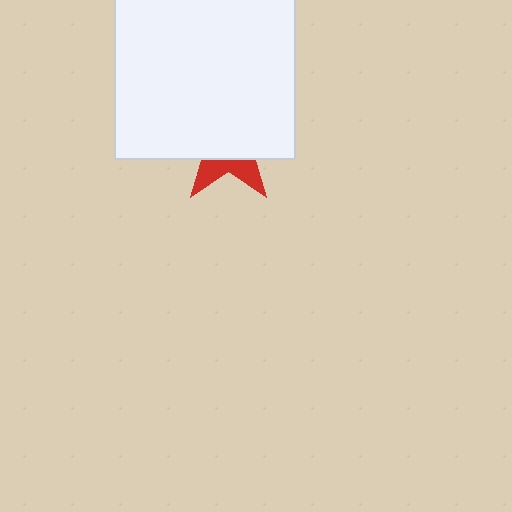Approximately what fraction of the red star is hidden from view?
Roughly 69% of the red star is hidden behind the white square.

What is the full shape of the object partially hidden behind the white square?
The partially hidden object is a red star.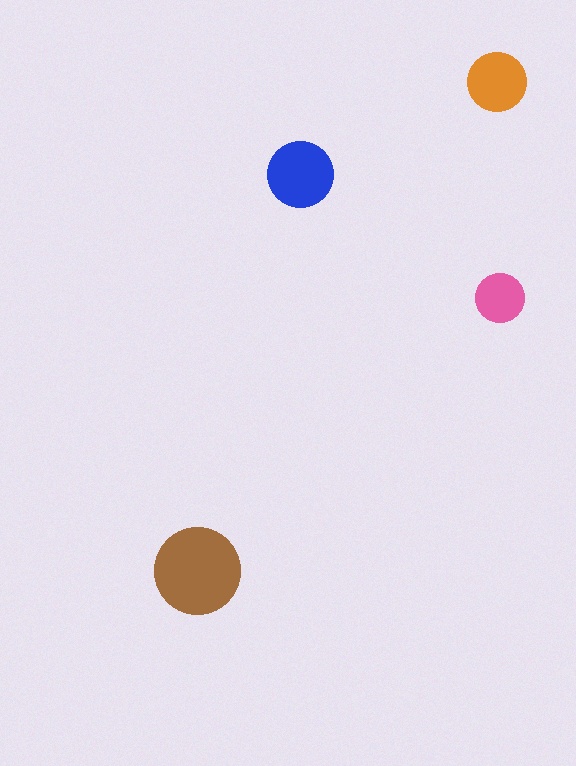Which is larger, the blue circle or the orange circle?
The blue one.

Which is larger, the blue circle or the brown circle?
The brown one.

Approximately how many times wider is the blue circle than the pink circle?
About 1.5 times wider.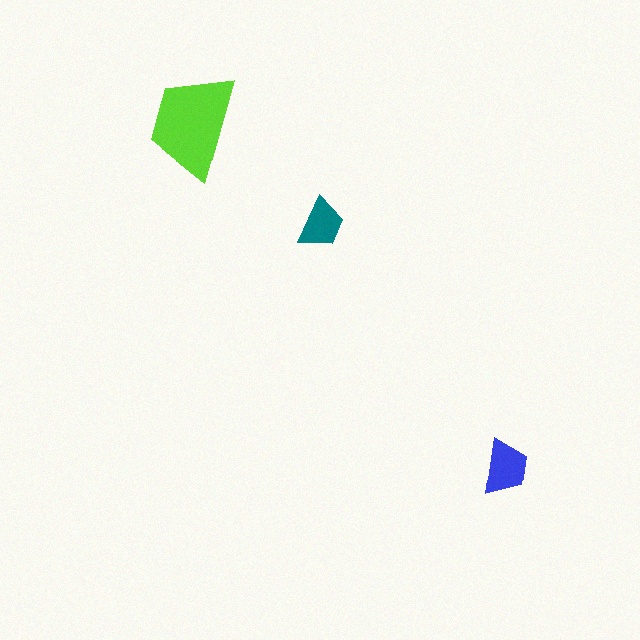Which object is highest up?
The lime trapezoid is topmost.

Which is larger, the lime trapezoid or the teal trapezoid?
The lime one.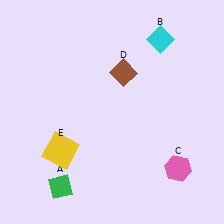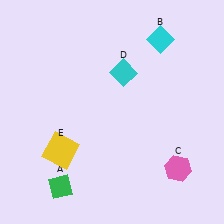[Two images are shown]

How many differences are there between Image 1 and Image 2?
There is 1 difference between the two images.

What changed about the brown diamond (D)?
In Image 1, D is brown. In Image 2, it changed to cyan.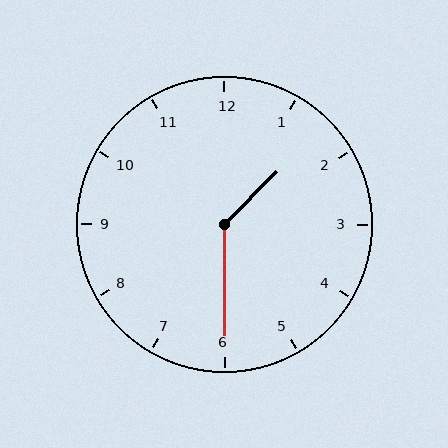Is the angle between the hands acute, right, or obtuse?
It is obtuse.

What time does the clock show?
1:30.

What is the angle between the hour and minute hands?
Approximately 135 degrees.